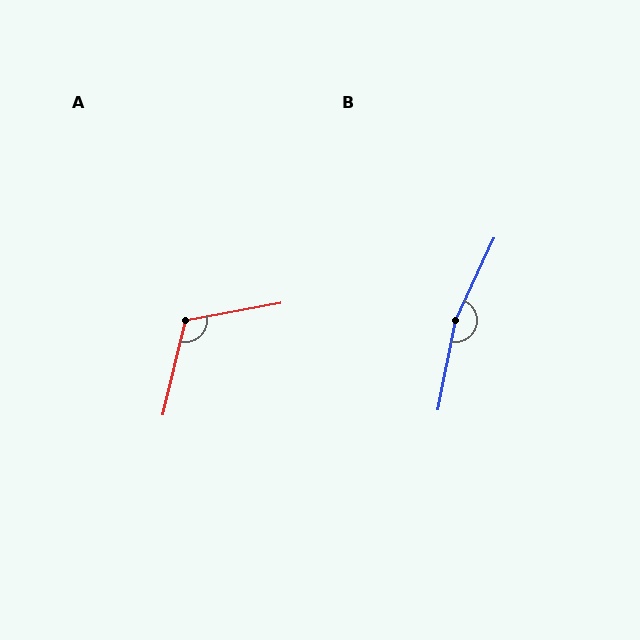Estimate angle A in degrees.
Approximately 114 degrees.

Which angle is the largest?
B, at approximately 166 degrees.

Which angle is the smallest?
A, at approximately 114 degrees.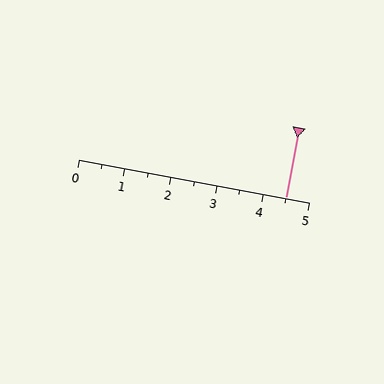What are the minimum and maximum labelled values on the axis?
The axis runs from 0 to 5.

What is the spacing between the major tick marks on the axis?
The major ticks are spaced 1 apart.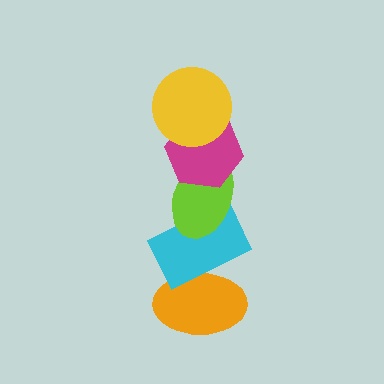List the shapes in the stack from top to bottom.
From top to bottom: the yellow circle, the magenta hexagon, the lime ellipse, the cyan rectangle, the orange ellipse.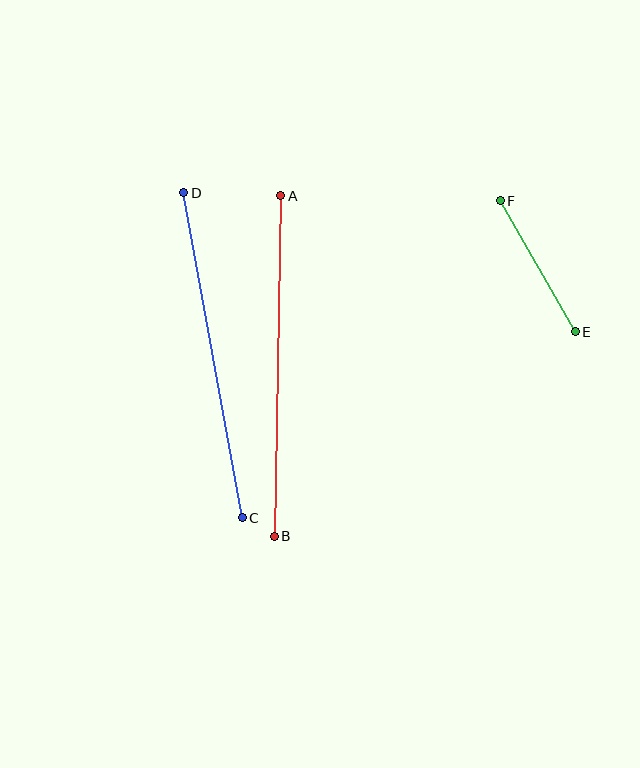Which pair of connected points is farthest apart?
Points A and B are farthest apart.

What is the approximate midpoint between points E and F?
The midpoint is at approximately (538, 266) pixels.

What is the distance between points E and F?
The distance is approximately 151 pixels.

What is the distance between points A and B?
The distance is approximately 340 pixels.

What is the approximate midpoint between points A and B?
The midpoint is at approximately (277, 366) pixels.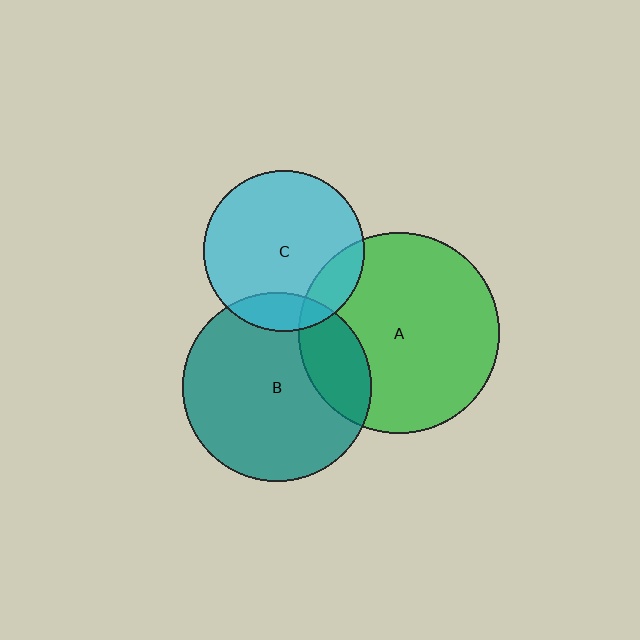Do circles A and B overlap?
Yes.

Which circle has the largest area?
Circle A (green).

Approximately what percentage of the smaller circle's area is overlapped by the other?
Approximately 20%.